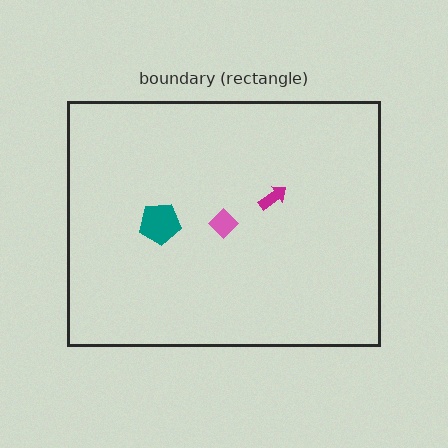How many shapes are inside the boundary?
3 inside, 0 outside.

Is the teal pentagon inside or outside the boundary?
Inside.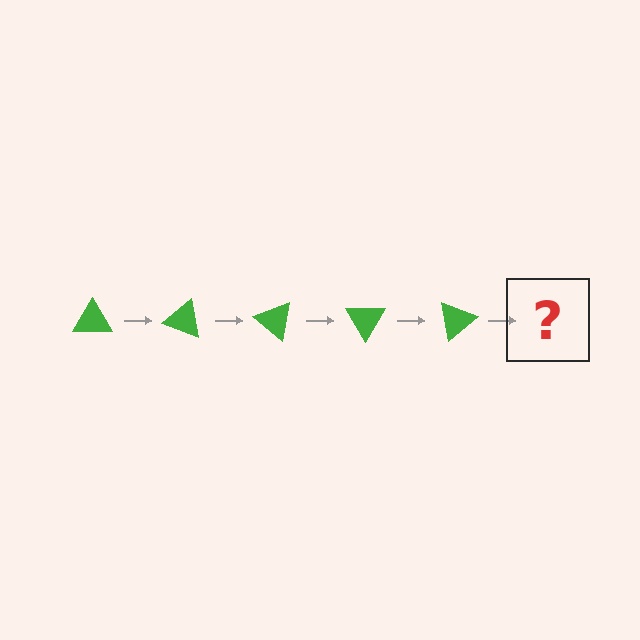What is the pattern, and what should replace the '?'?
The pattern is that the triangle rotates 20 degrees each step. The '?' should be a green triangle rotated 100 degrees.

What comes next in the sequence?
The next element should be a green triangle rotated 100 degrees.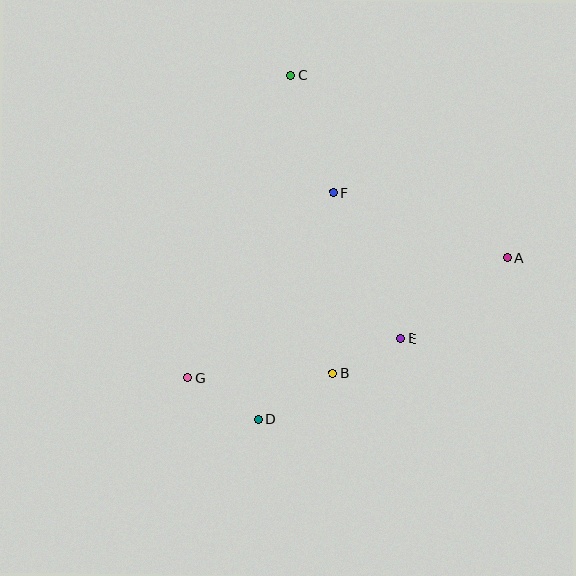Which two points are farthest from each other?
Points C and D are farthest from each other.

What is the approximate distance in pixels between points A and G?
The distance between A and G is approximately 342 pixels.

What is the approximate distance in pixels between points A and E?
The distance between A and E is approximately 134 pixels.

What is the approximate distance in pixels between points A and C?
The distance between A and C is approximately 284 pixels.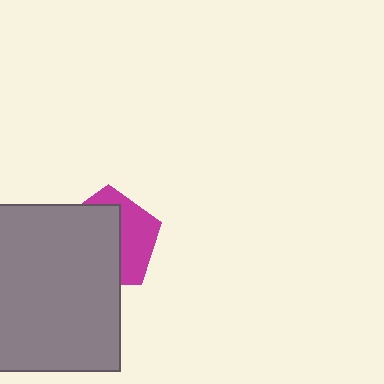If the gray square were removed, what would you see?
You would see the complete magenta pentagon.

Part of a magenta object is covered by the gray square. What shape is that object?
It is a pentagon.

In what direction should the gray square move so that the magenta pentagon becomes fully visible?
The gray square should move toward the lower-left. That is the shortest direction to clear the overlap and leave the magenta pentagon fully visible.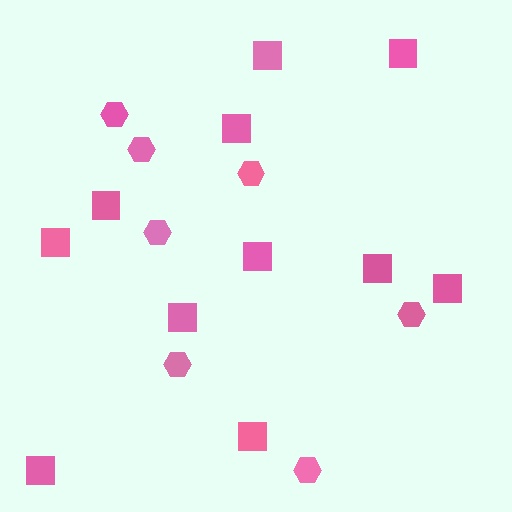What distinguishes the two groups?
There are 2 groups: one group of hexagons (7) and one group of squares (11).